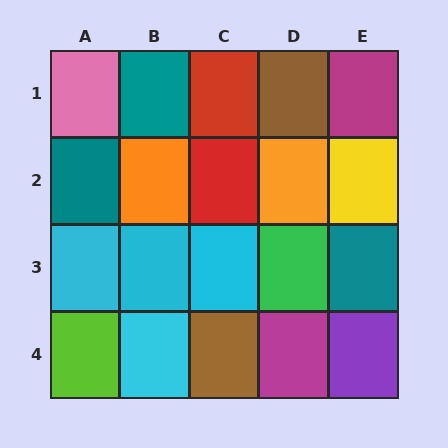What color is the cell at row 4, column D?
Magenta.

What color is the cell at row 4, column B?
Cyan.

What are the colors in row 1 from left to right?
Pink, teal, red, brown, magenta.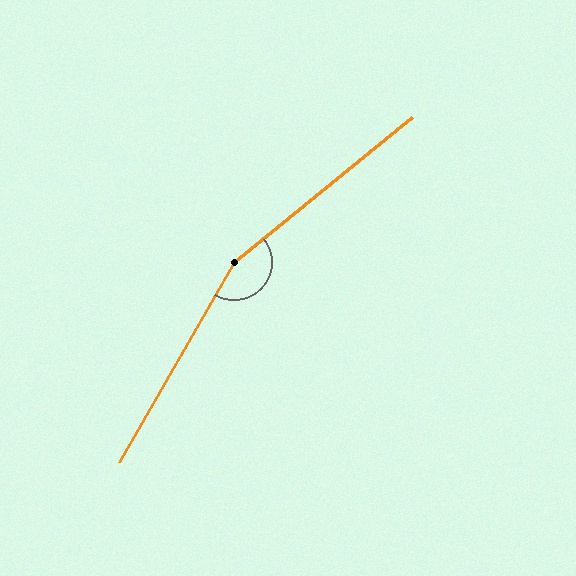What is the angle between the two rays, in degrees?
Approximately 159 degrees.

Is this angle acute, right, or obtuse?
It is obtuse.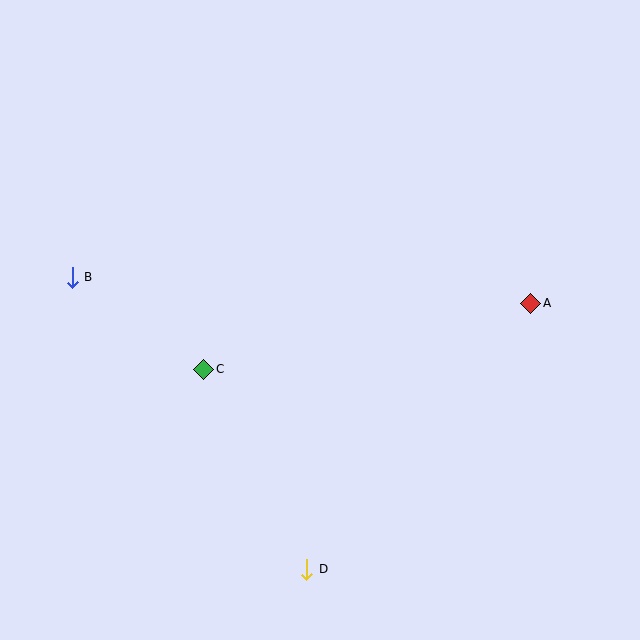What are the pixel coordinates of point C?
Point C is at (204, 369).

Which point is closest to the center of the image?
Point C at (204, 369) is closest to the center.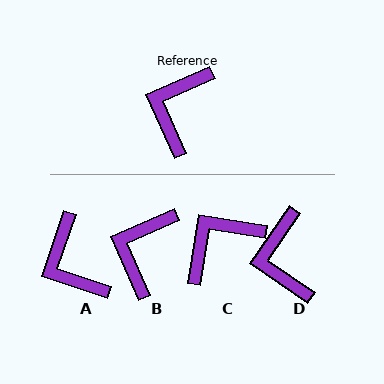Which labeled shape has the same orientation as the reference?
B.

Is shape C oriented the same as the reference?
No, it is off by about 34 degrees.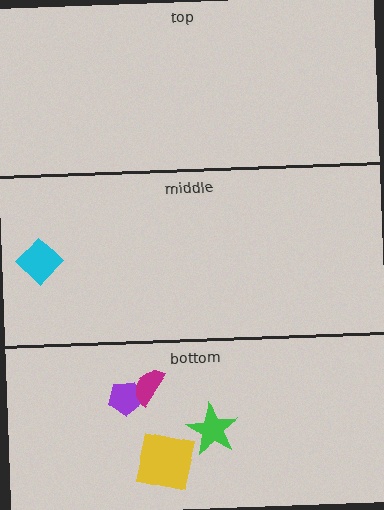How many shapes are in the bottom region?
4.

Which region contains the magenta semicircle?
The bottom region.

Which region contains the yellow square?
The bottom region.